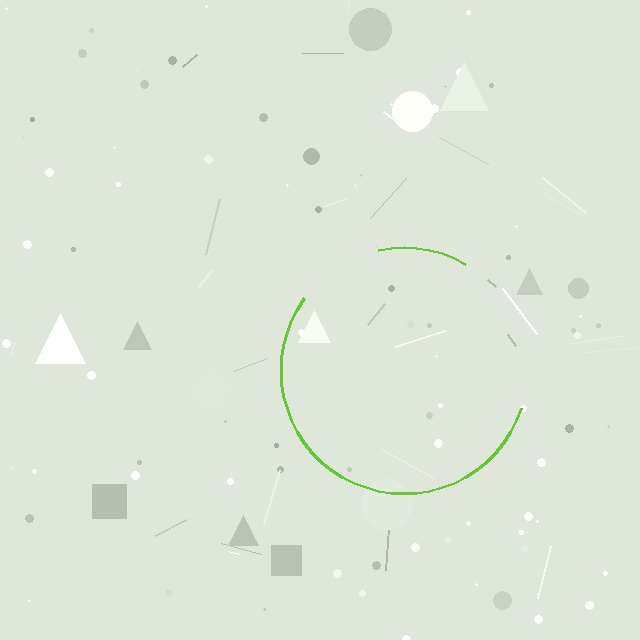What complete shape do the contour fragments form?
The contour fragments form a circle.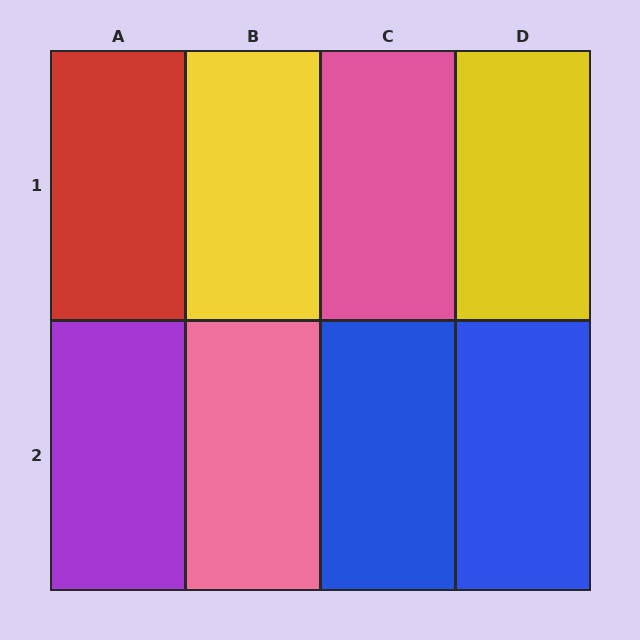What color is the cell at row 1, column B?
Yellow.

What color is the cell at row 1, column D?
Yellow.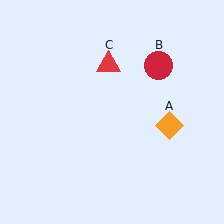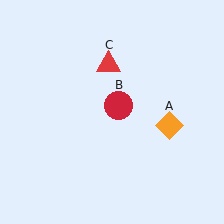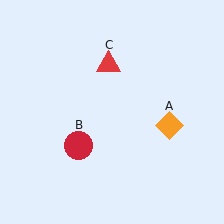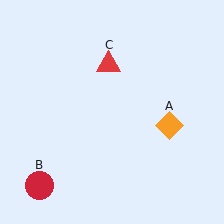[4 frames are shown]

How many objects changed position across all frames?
1 object changed position: red circle (object B).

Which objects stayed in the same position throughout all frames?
Orange diamond (object A) and red triangle (object C) remained stationary.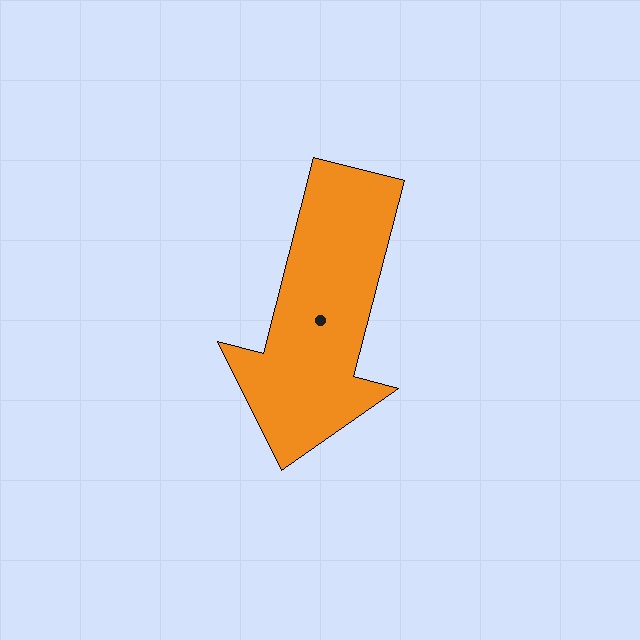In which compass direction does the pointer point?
South.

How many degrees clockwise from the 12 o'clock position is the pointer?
Approximately 194 degrees.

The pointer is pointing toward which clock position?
Roughly 6 o'clock.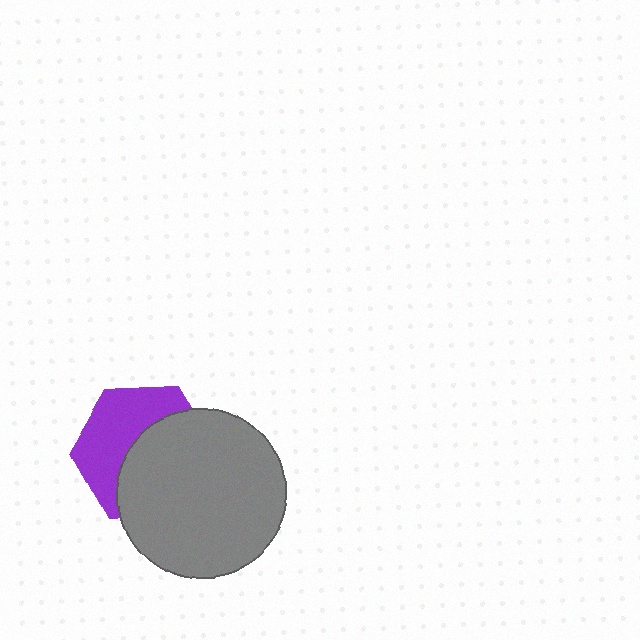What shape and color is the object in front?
The object in front is a gray circle.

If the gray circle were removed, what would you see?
You would see the complete purple hexagon.